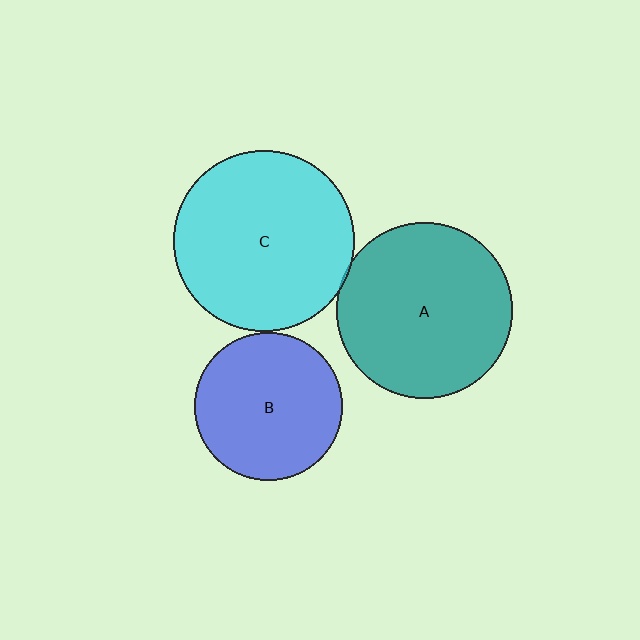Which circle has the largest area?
Circle C (cyan).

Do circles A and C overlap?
Yes.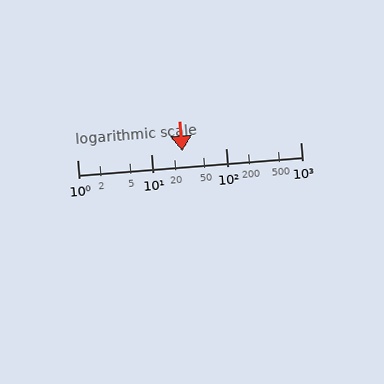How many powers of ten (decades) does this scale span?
The scale spans 3 decades, from 1 to 1000.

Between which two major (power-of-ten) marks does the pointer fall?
The pointer is between 10 and 100.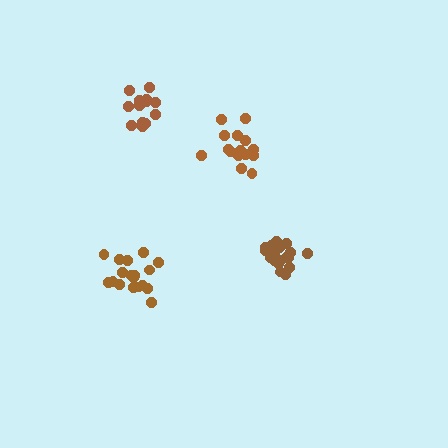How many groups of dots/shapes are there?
There are 4 groups.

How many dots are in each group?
Group 1: 15 dots, Group 2: 19 dots, Group 3: 15 dots, Group 4: 18 dots (67 total).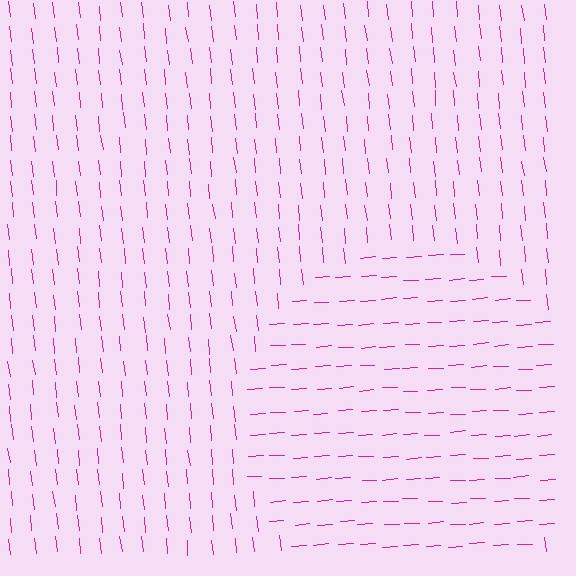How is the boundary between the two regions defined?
The boundary is defined purely by a change in line orientation (approximately 87 degrees difference). All lines are the same color and thickness.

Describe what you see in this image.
The image is filled with small magenta line segments. A circle region in the image has lines oriented differently from the surrounding lines, creating a visible texture boundary.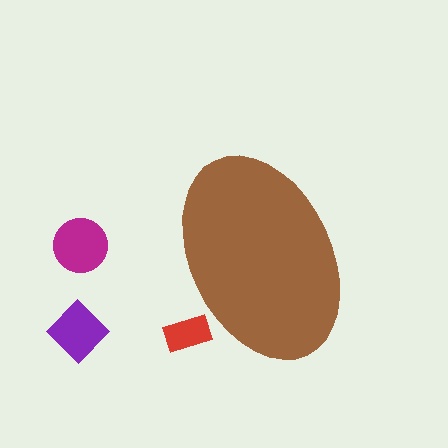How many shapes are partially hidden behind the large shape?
1 shape is partially hidden.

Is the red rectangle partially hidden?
Yes, the red rectangle is partially hidden behind the brown ellipse.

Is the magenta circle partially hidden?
No, the magenta circle is fully visible.